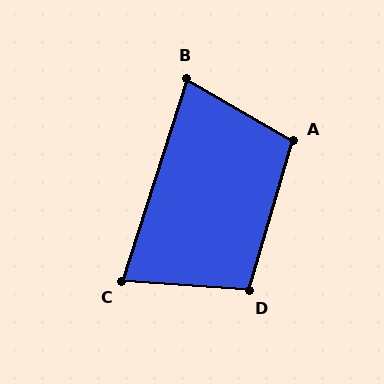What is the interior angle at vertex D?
Approximately 102 degrees (obtuse).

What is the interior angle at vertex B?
Approximately 78 degrees (acute).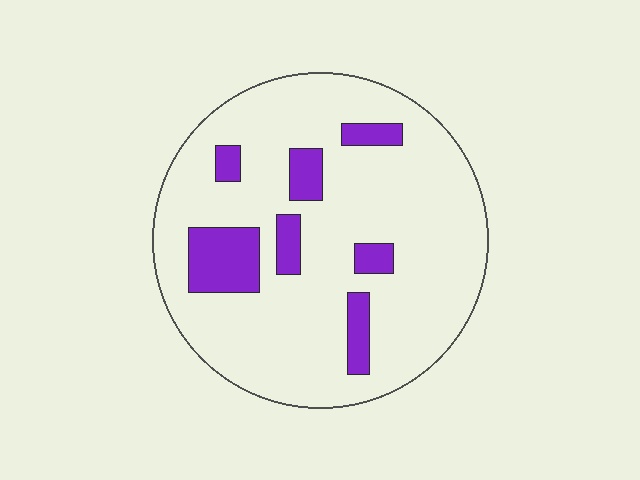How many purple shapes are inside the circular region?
7.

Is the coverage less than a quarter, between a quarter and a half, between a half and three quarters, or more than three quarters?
Less than a quarter.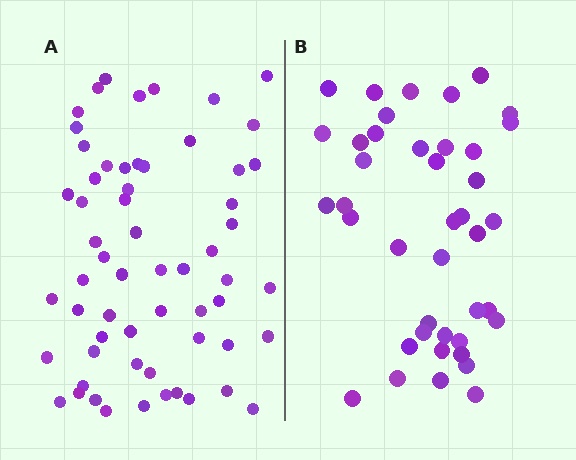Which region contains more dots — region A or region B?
Region A (the left region) has more dots.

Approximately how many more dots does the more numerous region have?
Region A has approximately 20 more dots than region B.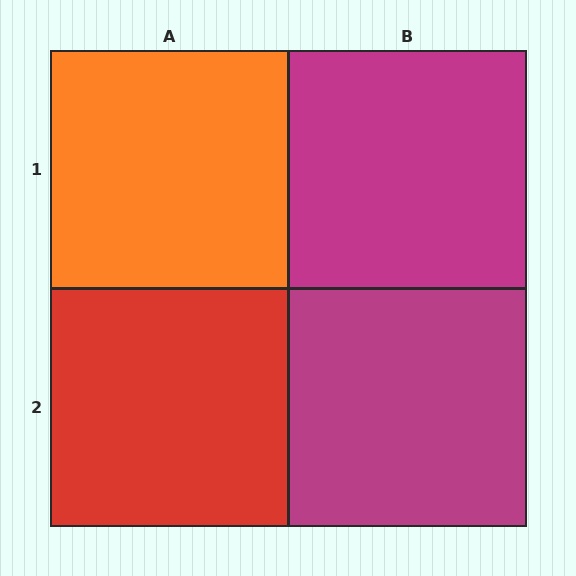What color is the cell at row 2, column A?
Red.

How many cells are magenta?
2 cells are magenta.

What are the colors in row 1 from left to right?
Orange, magenta.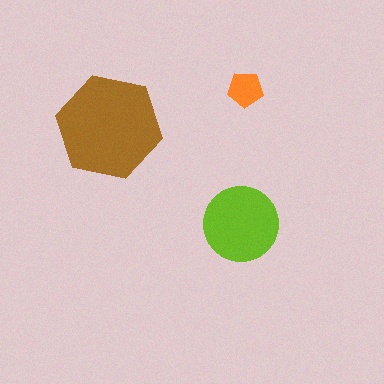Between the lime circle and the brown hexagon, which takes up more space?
The brown hexagon.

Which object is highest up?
The orange pentagon is topmost.